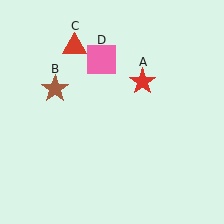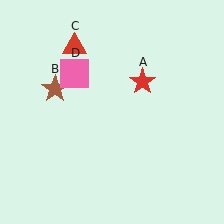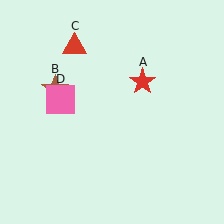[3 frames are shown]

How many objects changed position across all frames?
1 object changed position: pink square (object D).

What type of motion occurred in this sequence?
The pink square (object D) rotated counterclockwise around the center of the scene.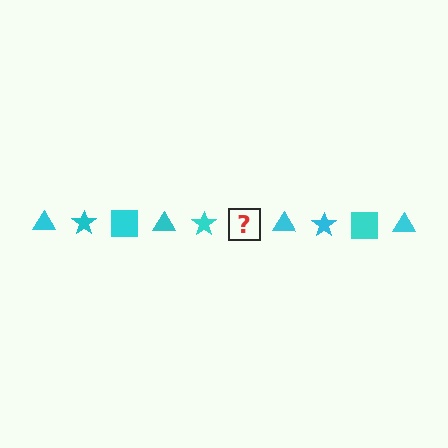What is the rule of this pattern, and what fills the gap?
The rule is that the pattern cycles through triangle, star, square shapes in cyan. The gap should be filled with a cyan square.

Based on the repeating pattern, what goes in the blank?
The blank should be a cyan square.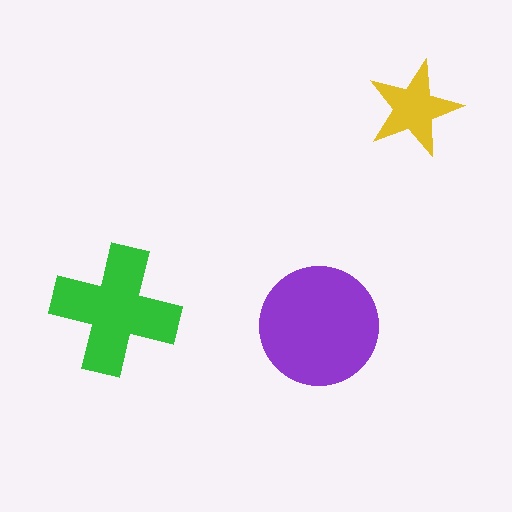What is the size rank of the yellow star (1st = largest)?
3rd.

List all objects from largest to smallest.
The purple circle, the green cross, the yellow star.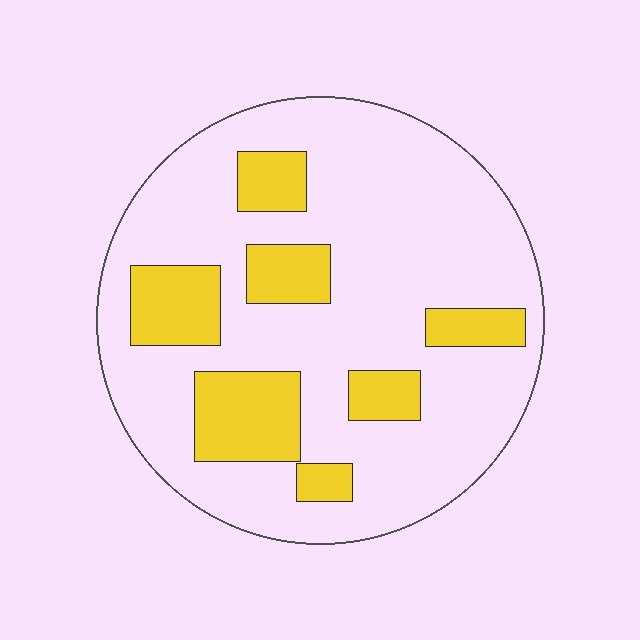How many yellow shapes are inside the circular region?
7.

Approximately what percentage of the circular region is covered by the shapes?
Approximately 25%.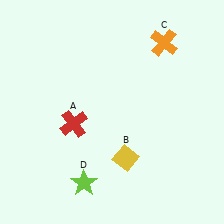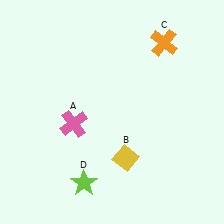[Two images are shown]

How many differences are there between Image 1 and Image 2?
There is 1 difference between the two images.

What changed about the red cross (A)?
In Image 1, A is red. In Image 2, it changed to pink.